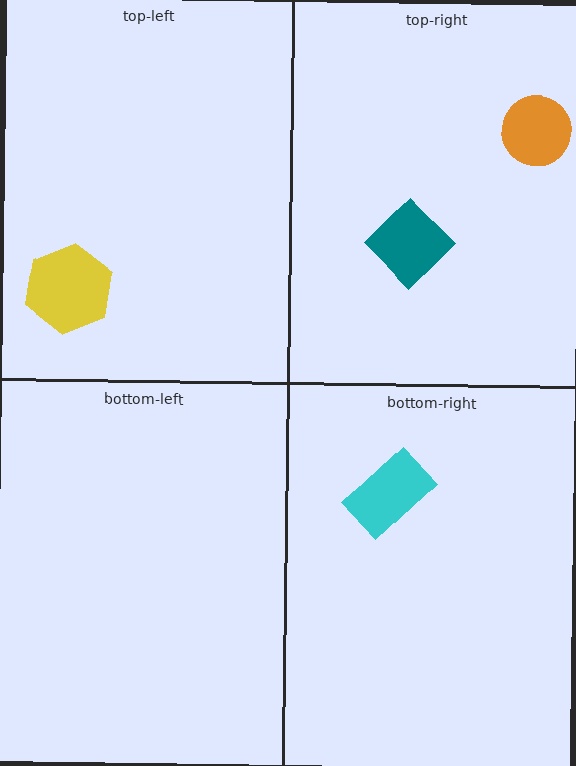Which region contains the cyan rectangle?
The bottom-right region.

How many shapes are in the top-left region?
1.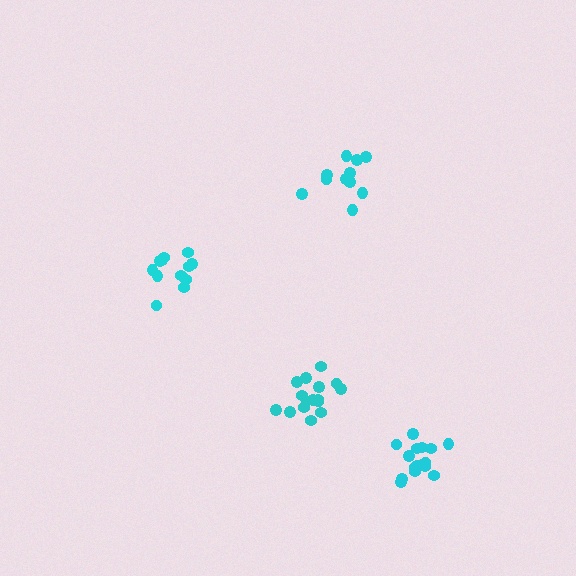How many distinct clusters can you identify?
There are 4 distinct clusters.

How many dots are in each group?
Group 1: 11 dots, Group 2: 17 dots, Group 3: 13 dots, Group 4: 16 dots (57 total).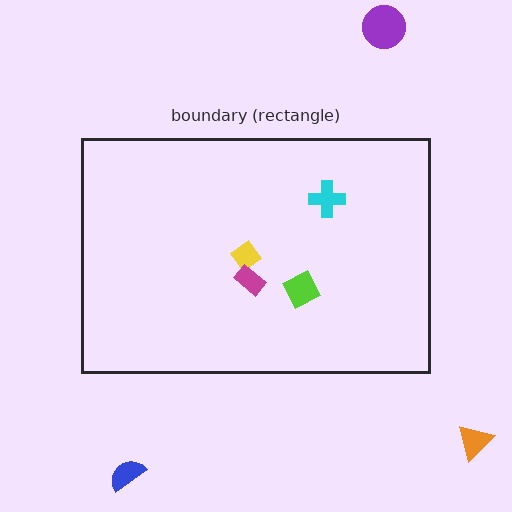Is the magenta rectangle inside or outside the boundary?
Inside.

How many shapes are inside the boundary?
4 inside, 3 outside.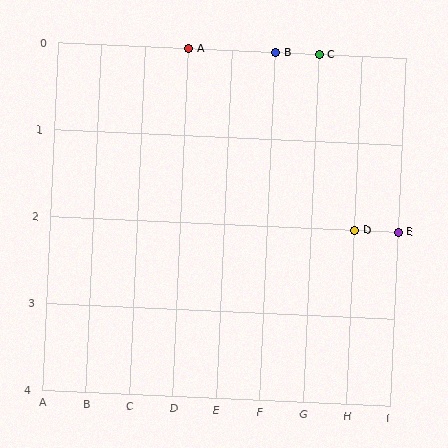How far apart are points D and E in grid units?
Points D and E are 1 column apart.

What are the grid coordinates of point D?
Point D is at grid coordinates (H, 2).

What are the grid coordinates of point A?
Point A is at grid coordinates (D, 0).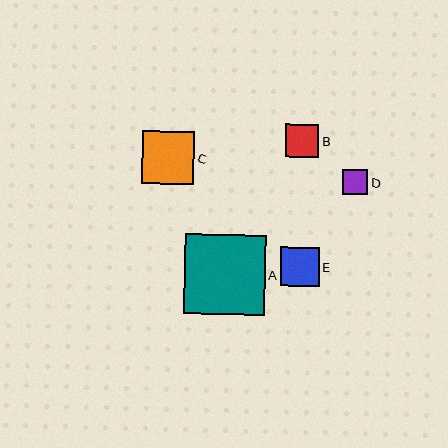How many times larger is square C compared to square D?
Square C is approximately 2.1 times the size of square D.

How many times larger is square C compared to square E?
Square C is approximately 1.3 times the size of square E.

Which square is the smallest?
Square D is the smallest with a size of approximately 25 pixels.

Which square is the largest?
Square A is the largest with a size of approximately 80 pixels.